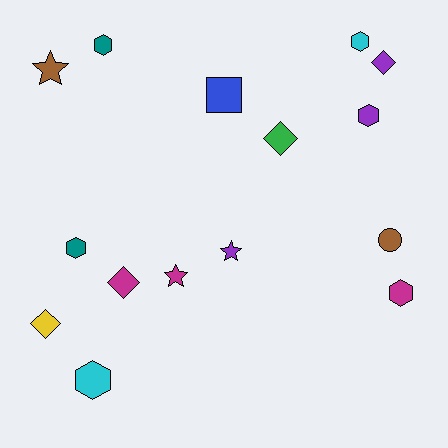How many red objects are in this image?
There are no red objects.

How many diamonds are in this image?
There are 4 diamonds.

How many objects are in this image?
There are 15 objects.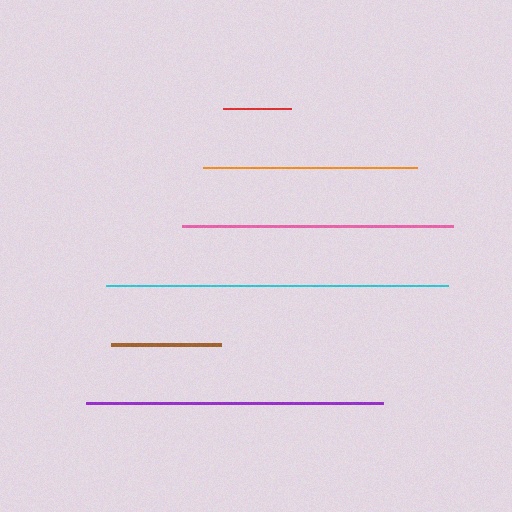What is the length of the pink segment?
The pink segment is approximately 271 pixels long.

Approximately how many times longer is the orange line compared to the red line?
The orange line is approximately 3.2 times the length of the red line.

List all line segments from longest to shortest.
From longest to shortest: cyan, purple, pink, orange, brown, red.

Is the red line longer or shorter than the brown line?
The brown line is longer than the red line.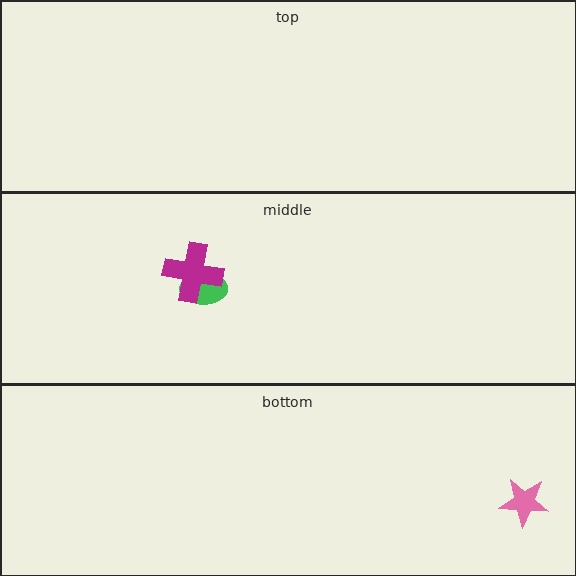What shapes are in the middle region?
The green ellipse, the magenta cross.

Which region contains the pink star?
The bottom region.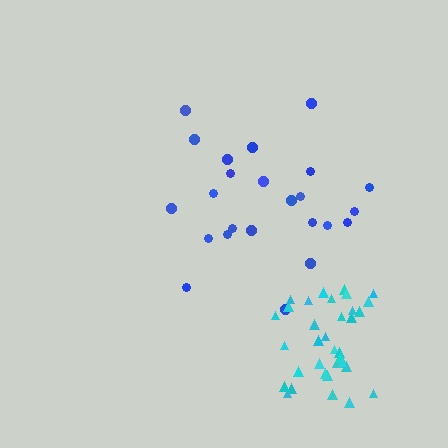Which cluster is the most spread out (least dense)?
Blue.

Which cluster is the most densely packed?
Cyan.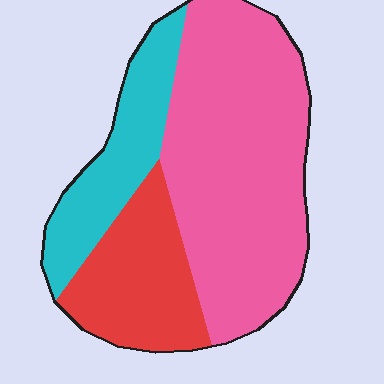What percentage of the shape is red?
Red takes up between a sixth and a third of the shape.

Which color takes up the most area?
Pink, at roughly 55%.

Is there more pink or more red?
Pink.